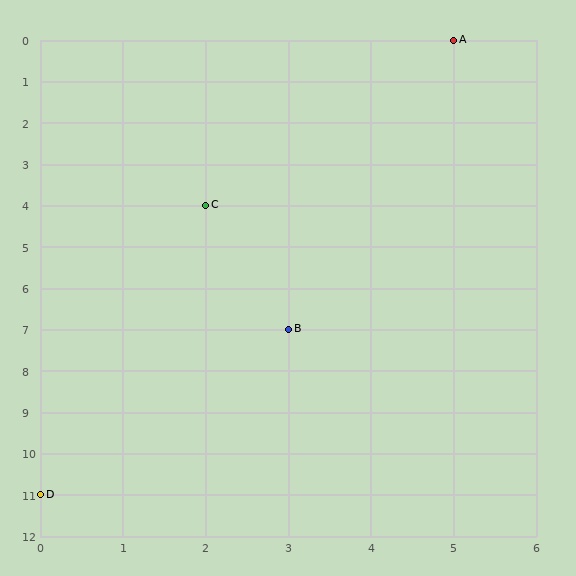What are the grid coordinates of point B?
Point B is at grid coordinates (3, 7).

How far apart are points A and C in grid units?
Points A and C are 3 columns and 4 rows apart (about 5.0 grid units diagonally).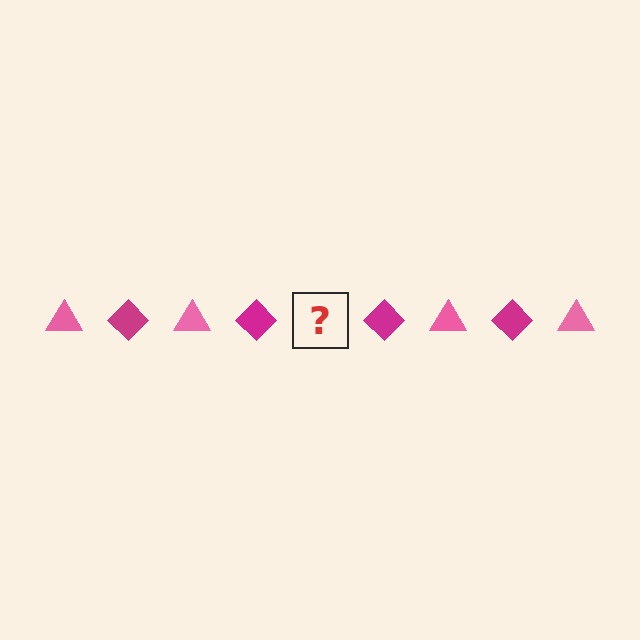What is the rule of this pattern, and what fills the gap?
The rule is that the pattern alternates between pink triangle and magenta diamond. The gap should be filled with a pink triangle.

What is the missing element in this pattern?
The missing element is a pink triangle.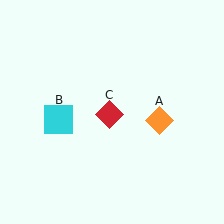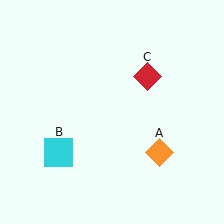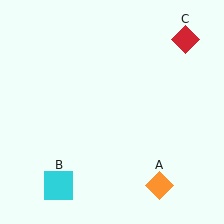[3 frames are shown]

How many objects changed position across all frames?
3 objects changed position: orange diamond (object A), cyan square (object B), red diamond (object C).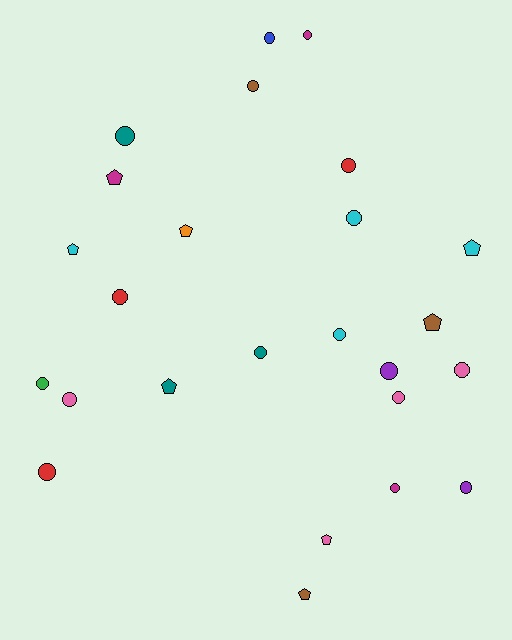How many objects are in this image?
There are 25 objects.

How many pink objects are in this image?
There are 4 pink objects.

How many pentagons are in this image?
There are 8 pentagons.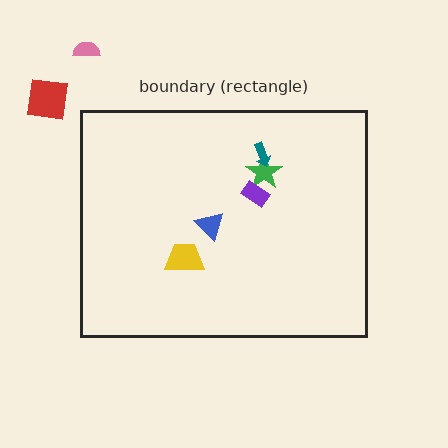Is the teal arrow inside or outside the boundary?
Inside.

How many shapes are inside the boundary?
5 inside, 2 outside.